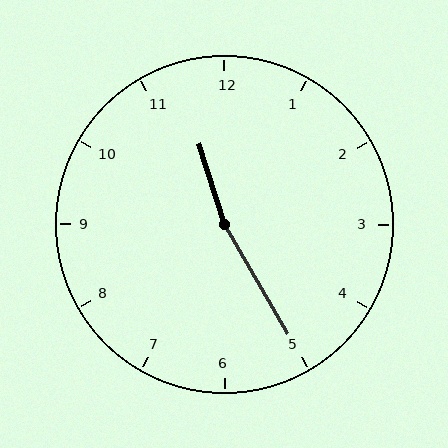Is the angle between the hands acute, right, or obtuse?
It is obtuse.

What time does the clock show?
11:25.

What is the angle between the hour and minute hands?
Approximately 168 degrees.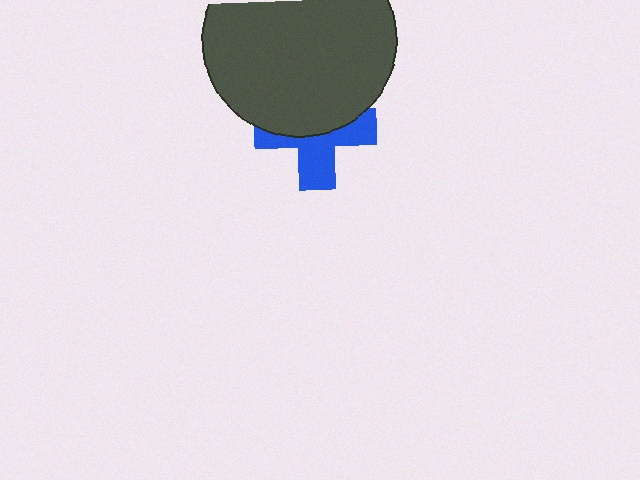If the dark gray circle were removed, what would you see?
You would see the complete blue cross.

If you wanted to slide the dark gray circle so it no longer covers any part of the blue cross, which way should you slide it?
Slide it up — that is the most direct way to separate the two shapes.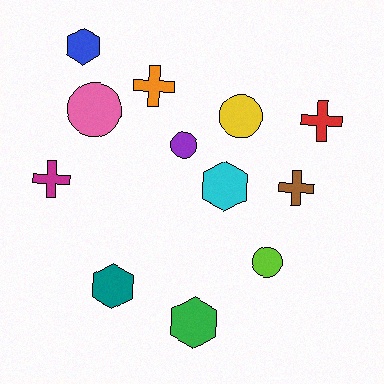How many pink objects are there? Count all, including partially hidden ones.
There is 1 pink object.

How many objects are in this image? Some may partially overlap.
There are 12 objects.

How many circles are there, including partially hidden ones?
There are 4 circles.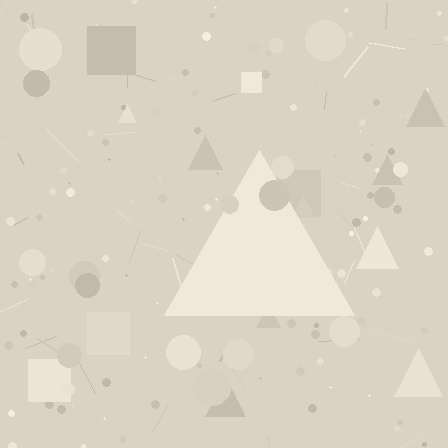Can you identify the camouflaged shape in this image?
The camouflaged shape is a triangle.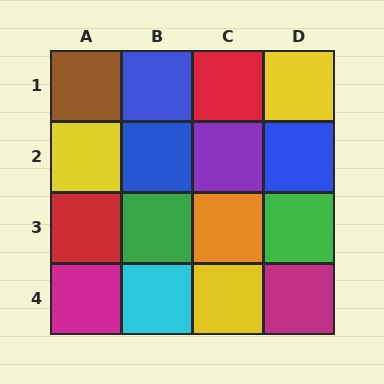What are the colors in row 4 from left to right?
Magenta, cyan, yellow, magenta.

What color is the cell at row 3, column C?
Orange.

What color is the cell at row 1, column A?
Brown.